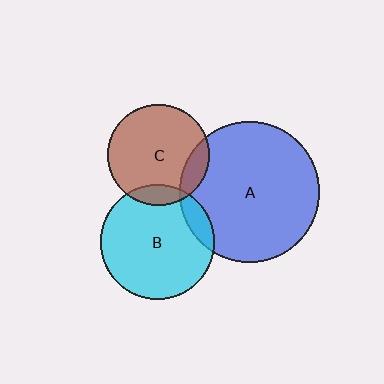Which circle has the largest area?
Circle A (blue).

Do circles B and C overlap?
Yes.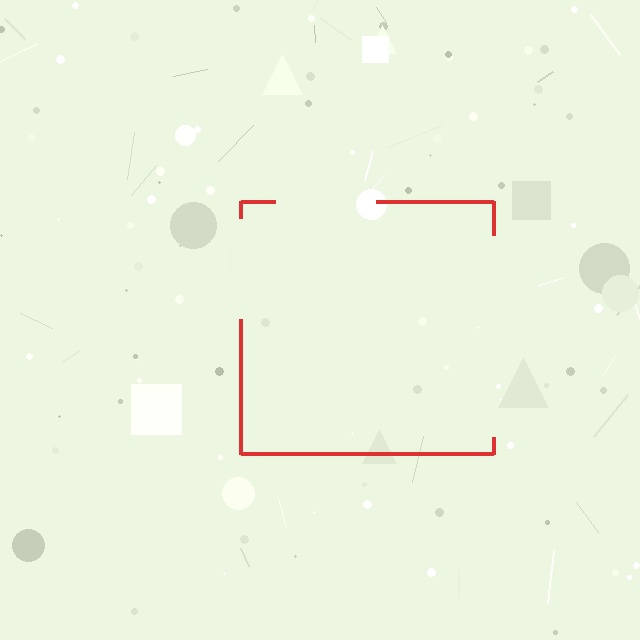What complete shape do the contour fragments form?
The contour fragments form a square.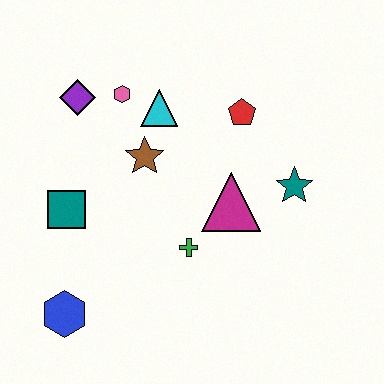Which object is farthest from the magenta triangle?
The blue hexagon is farthest from the magenta triangle.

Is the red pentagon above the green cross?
Yes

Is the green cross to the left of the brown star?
No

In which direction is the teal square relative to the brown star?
The teal square is to the left of the brown star.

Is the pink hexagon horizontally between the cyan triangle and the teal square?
Yes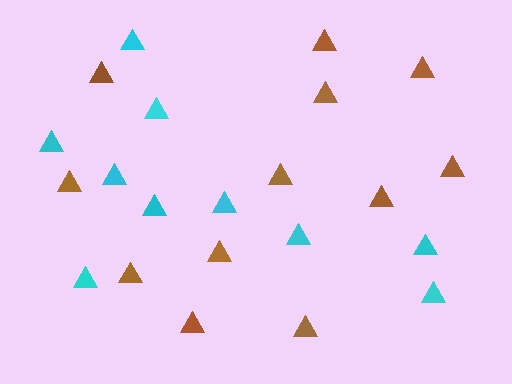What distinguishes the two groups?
There are 2 groups: one group of cyan triangles (10) and one group of brown triangles (12).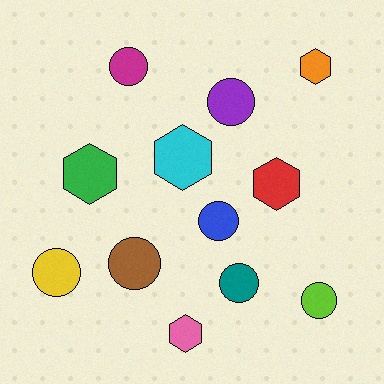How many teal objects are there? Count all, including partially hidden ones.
There is 1 teal object.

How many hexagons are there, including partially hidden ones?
There are 5 hexagons.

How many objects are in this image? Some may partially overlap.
There are 12 objects.